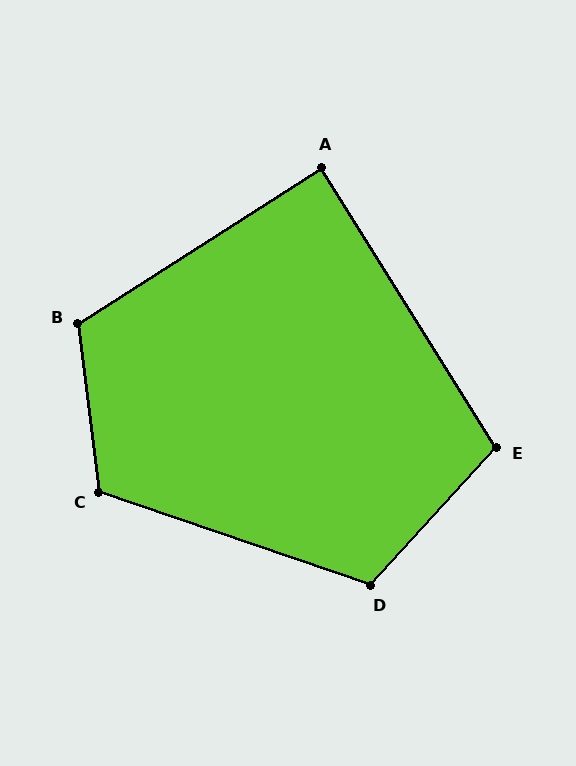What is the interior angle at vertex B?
Approximately 116 degrees (obtuse).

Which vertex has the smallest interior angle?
A, at approximately 89 degrees.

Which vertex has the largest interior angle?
C, at approximately 116 degrees.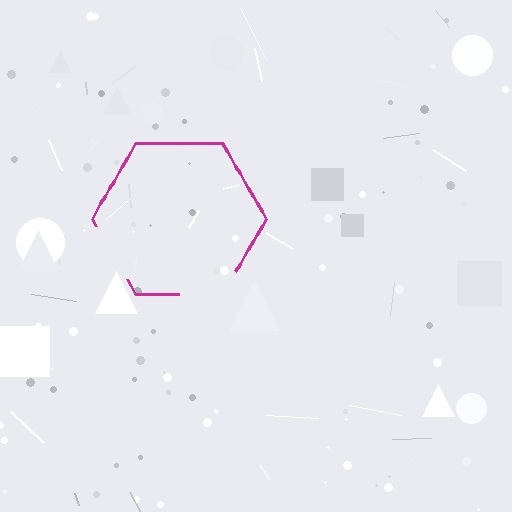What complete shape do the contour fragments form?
The contour fragments form a hexagon.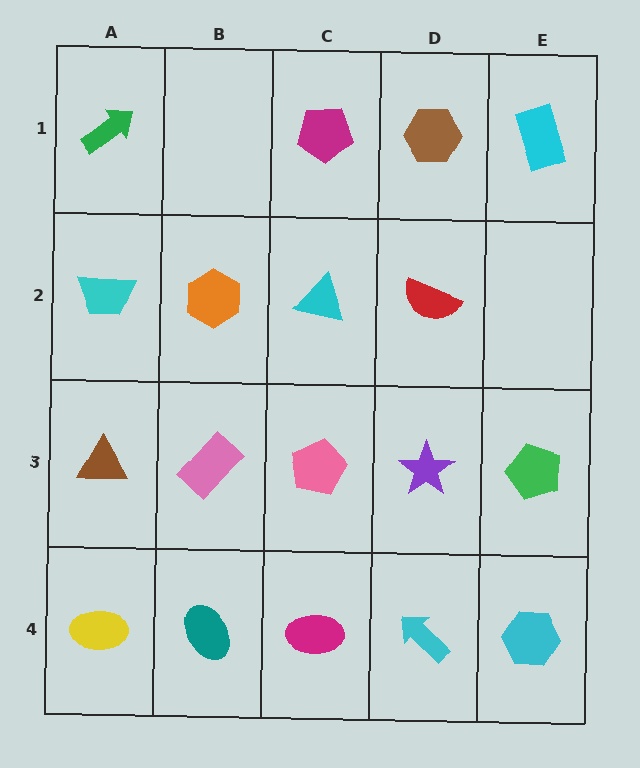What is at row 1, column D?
A brown hexagon.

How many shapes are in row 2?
4 shapes.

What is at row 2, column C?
A cyan triangle.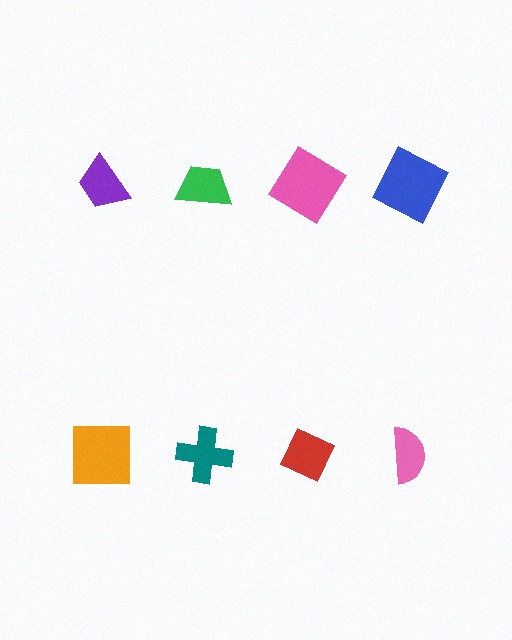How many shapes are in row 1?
4 shapes.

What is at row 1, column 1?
A purple trapezoid.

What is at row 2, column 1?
An orange square.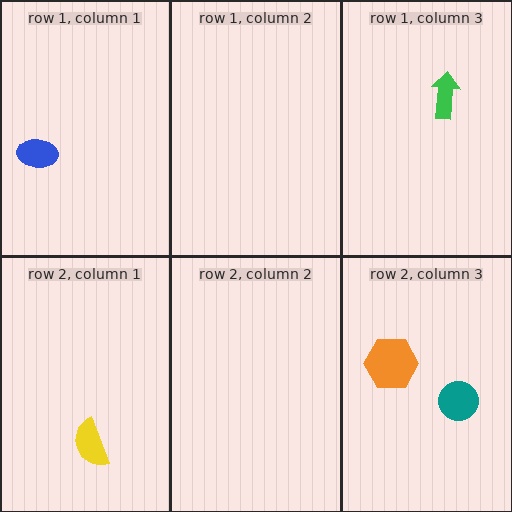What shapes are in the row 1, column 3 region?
The green arrow.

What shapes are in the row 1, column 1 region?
The blue ellipse.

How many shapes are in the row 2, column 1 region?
1.